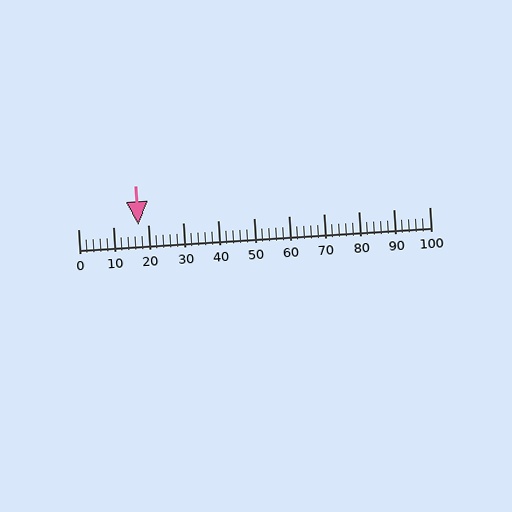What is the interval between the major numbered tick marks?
The major tick marks are spaced 10 units apart.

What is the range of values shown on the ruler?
The ruler shows values from 0 to 100.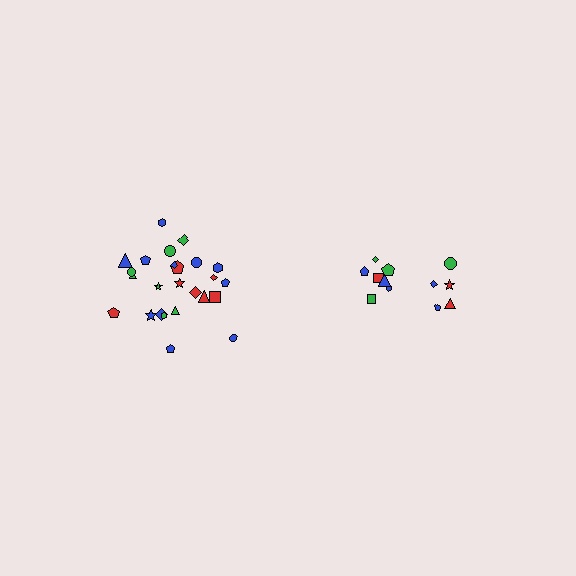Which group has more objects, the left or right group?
The left group.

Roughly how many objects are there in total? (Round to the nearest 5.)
Roughly 35 objects in total.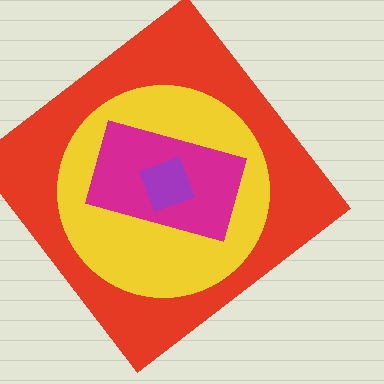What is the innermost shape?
The purple diamond.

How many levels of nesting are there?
4.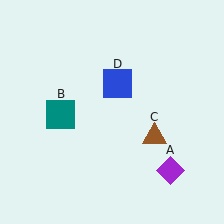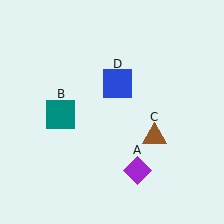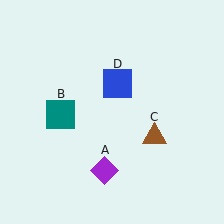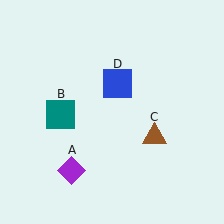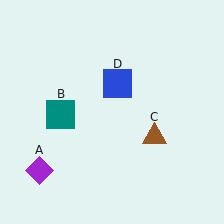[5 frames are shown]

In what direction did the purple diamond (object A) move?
The purple diamond (object A) moved left.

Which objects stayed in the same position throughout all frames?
Teal square (object B) and brown triangle (object C) and blue square (object D) remained stationary.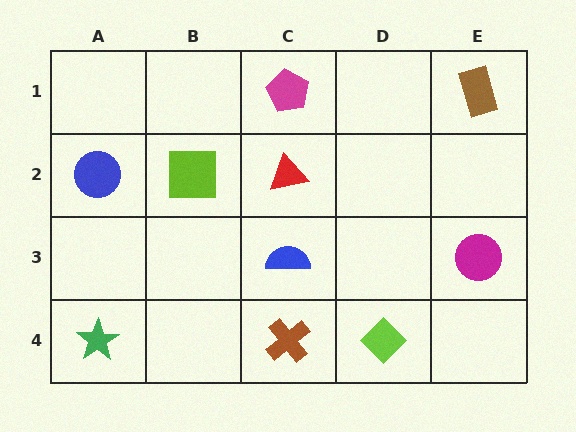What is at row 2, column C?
A red triangle.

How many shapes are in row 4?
3 shapes.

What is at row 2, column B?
A lime square.